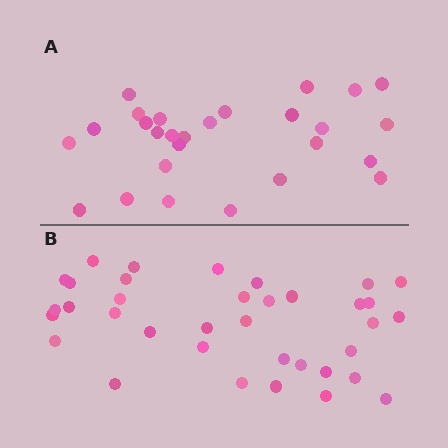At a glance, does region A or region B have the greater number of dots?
Region B (the bottom region) has more dots.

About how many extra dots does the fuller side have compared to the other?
Region B has roughly 8 or so more dots than region A.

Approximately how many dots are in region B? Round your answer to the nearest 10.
About 40 dots. (The exact count is 36, which rounds to 40.)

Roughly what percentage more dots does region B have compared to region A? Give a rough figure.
About 35% more.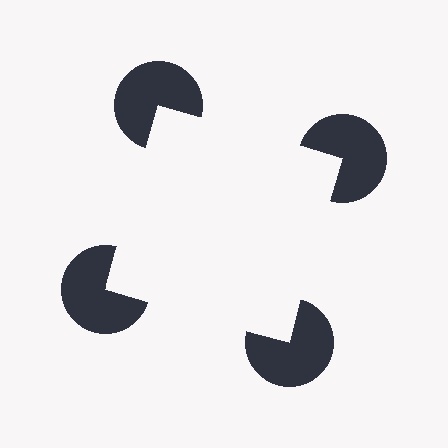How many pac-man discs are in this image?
There are 4 — one at each vertex of the illusory square.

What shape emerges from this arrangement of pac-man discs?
An illusory square — its edges are inferred from the aligned wedge cuts in the pac-man discs, not physically drawn.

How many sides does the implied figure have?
4 sides.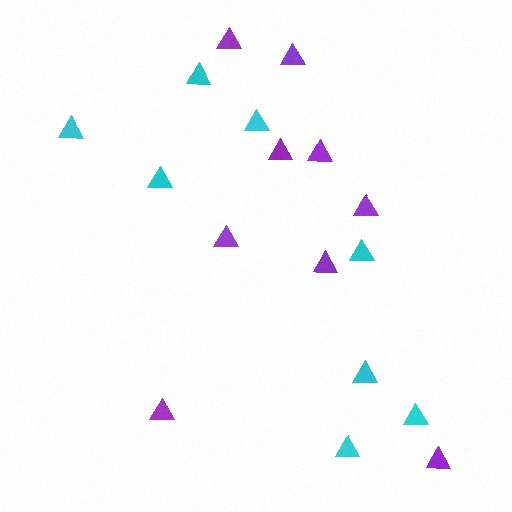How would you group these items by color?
There are 2 groups: one group of purple triangles (9) and one group of cyan triangles (8).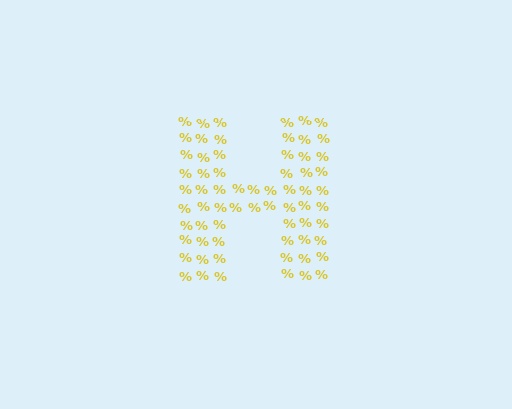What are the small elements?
The small elements are percent signs.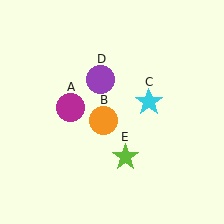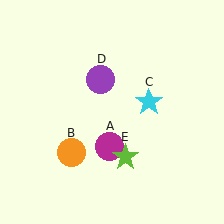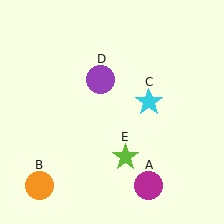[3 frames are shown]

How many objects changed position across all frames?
2 objects changed position: magenta circle (object A), orange circle (object B).